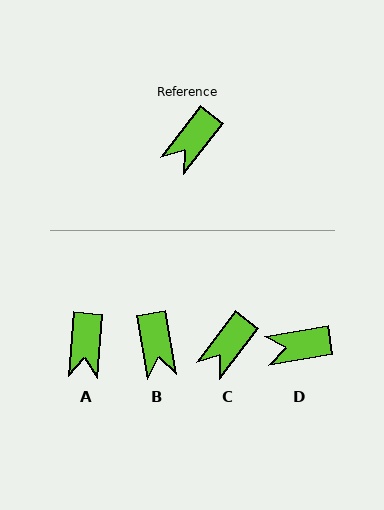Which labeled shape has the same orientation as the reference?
C.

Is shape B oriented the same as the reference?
No, it is off by about 48 degrees.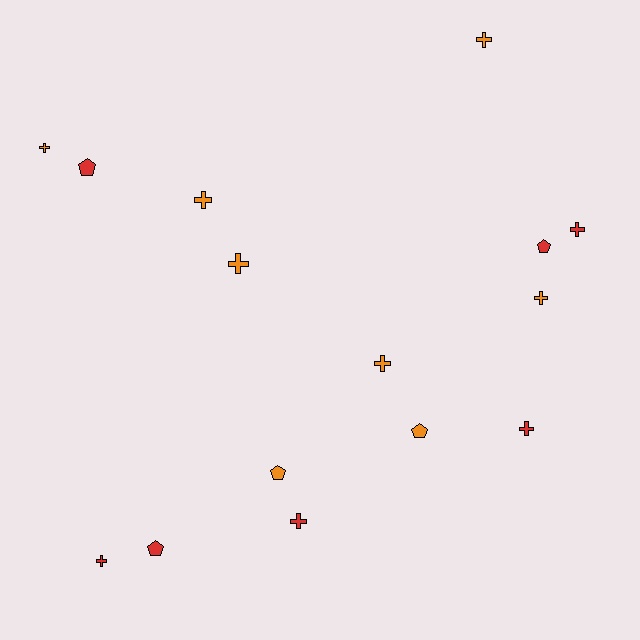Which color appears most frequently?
Orange, with 8 objects.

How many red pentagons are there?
There are 3 red pentagons.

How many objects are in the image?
There are 15 objects.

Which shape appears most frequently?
Cross, with 10 objects.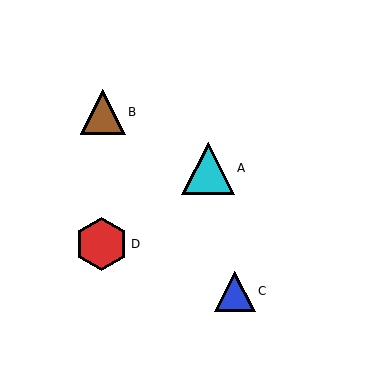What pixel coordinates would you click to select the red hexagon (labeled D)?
Click at (101, 244) to select the red hexagon D.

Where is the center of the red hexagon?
The center of the red hexagon is at (101, 244).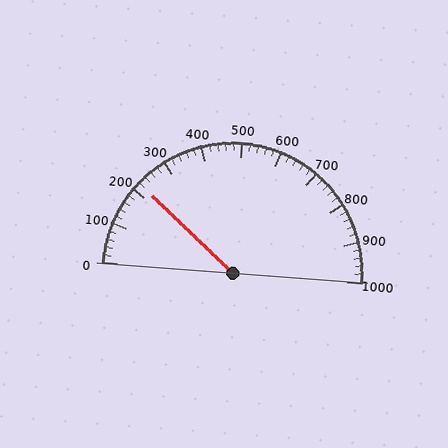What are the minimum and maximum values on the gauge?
The gauge ranges from 0 to 1000.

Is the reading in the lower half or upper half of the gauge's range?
The reading is in the lower half of the range (0 to 1000).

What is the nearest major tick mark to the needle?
The nearest major tick mark is 200.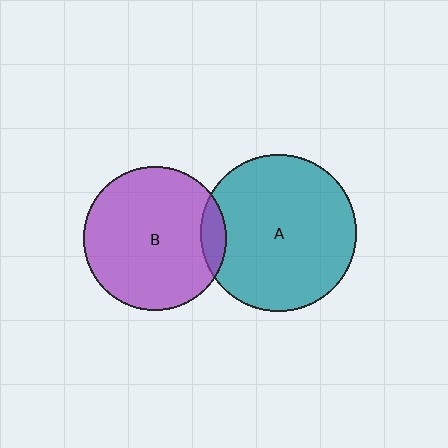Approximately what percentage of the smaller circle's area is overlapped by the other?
Approximately 10%.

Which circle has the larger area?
Circle A (teal).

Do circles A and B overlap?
Yes.